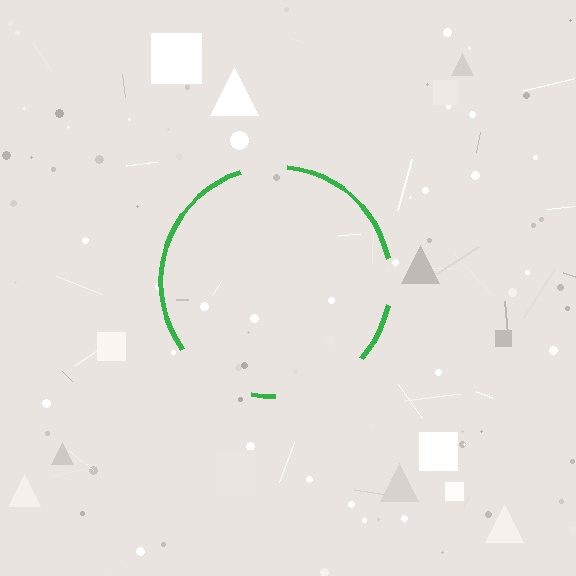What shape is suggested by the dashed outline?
The dashed outline suggests a circle.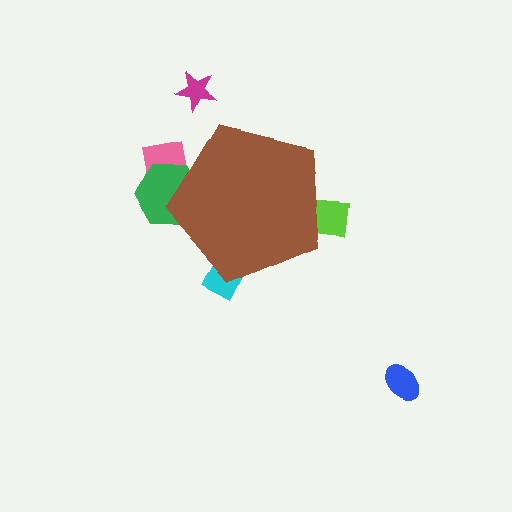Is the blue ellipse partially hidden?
No, the blue ellipse is fully visible.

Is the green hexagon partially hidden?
Yes, the green hexagon is partially hidden behind the brown pentagon.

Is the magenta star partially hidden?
No, the magenta star is fully visible.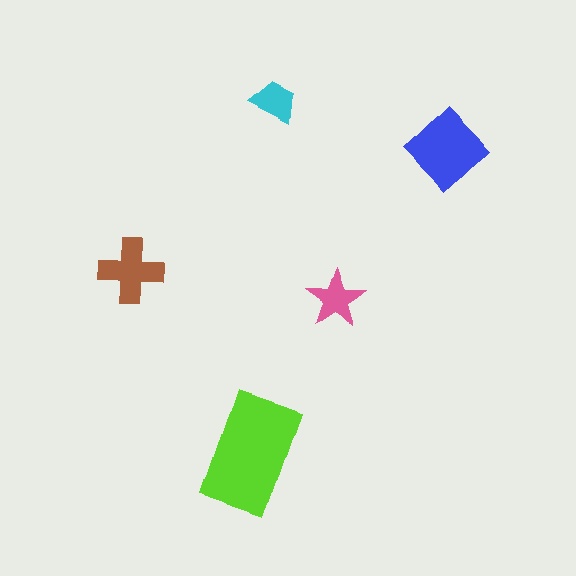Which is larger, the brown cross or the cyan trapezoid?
The brown cross.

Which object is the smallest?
The cyan trapezoid.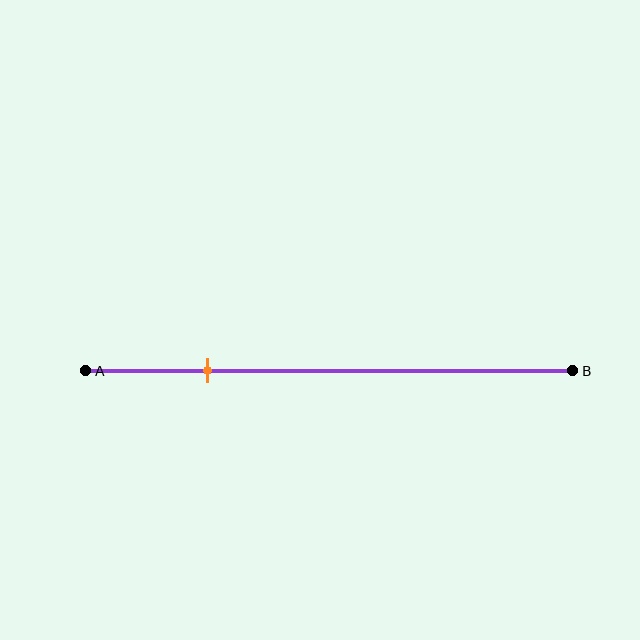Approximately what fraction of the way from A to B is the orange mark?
The orange mark is approximately 25% of the way from A to B.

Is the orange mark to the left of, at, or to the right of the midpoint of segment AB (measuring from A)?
The orange mark is to the left of the midpoint of segment AB.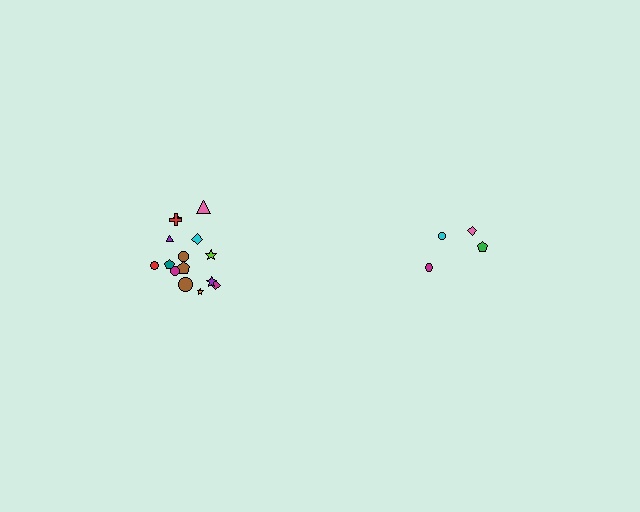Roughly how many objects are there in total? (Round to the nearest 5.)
Roughly 20 objects in total.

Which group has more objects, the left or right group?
The left group.